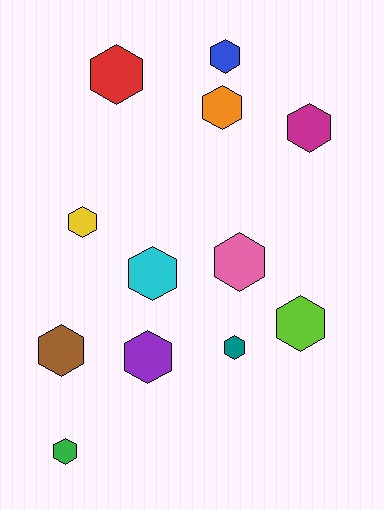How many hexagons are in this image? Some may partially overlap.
There are 12 hexagons.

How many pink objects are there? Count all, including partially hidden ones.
There is 1 pink object.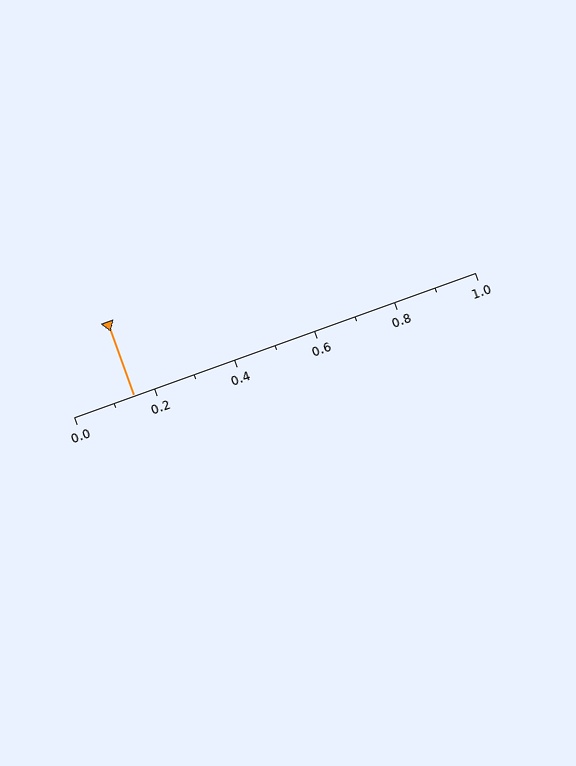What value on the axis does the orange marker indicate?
The marker indicates approximately 0.15.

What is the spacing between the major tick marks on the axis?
The major ticks are spaced 0.2 apart.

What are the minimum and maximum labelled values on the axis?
The axis runs from 0.0 to 1.0.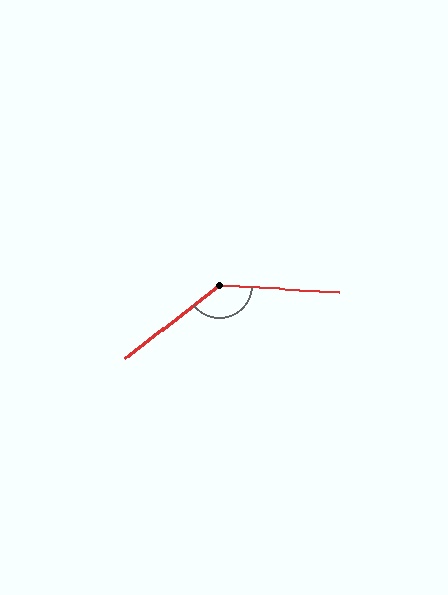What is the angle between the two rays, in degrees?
Approximately 139 degrees.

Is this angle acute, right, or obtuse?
It is obtuse.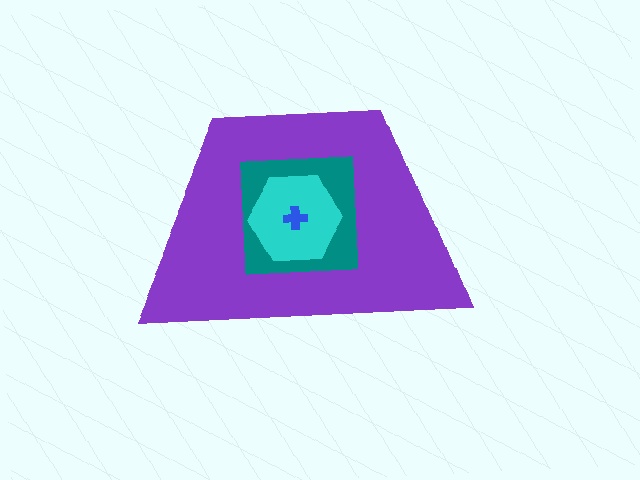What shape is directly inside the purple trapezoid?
The teal square.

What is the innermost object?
The blue cross.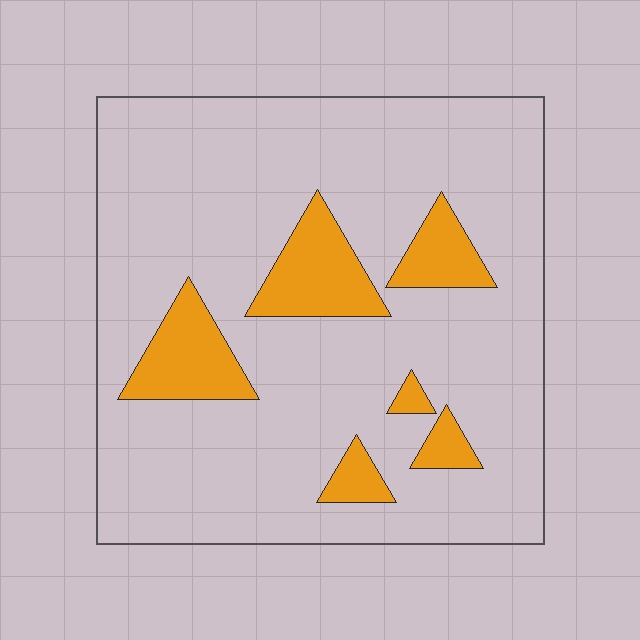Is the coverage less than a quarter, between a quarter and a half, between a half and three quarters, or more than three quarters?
Less than a quarter.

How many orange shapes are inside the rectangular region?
6.